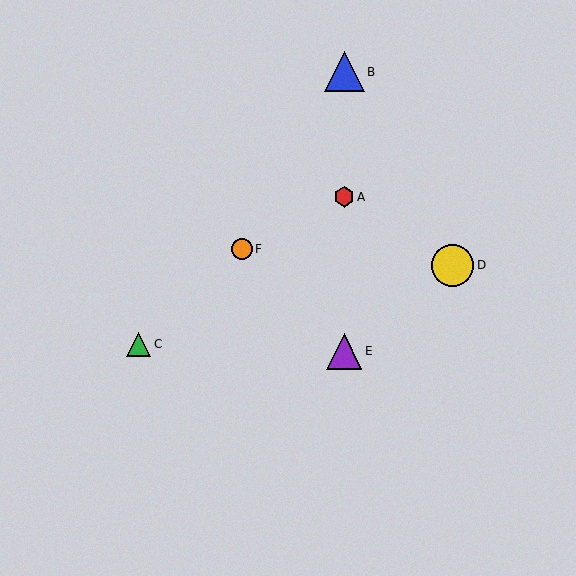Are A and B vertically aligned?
Yes, both are at x≈344.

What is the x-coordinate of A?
Object A is at x≈344.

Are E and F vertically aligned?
No, E is at x≈344 and F is at x≈242.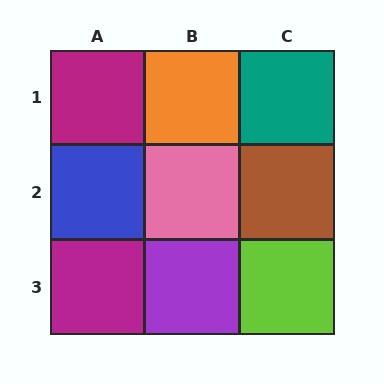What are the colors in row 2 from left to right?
Blue, pink, brown.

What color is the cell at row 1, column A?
Magenta.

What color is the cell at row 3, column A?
Magenta.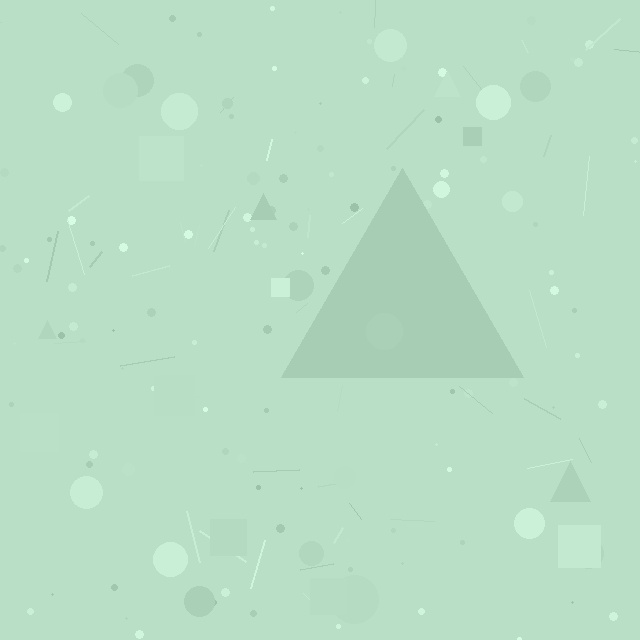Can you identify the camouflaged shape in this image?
The camouflaged shape is a triangle.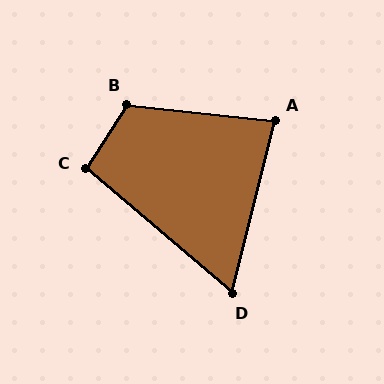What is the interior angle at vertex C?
Approximately 97 degrees (obtuse).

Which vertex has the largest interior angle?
B, at approximately 116 degrees.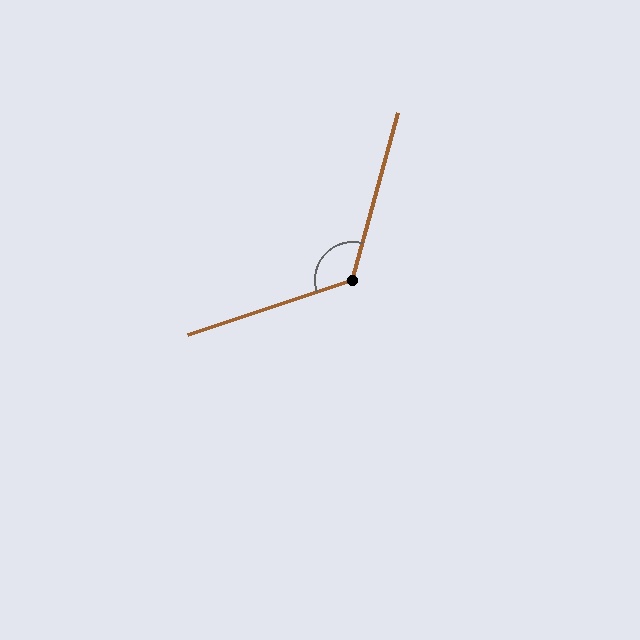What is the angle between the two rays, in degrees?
Approximately 124 degrees.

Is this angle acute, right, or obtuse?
It is obtuse.